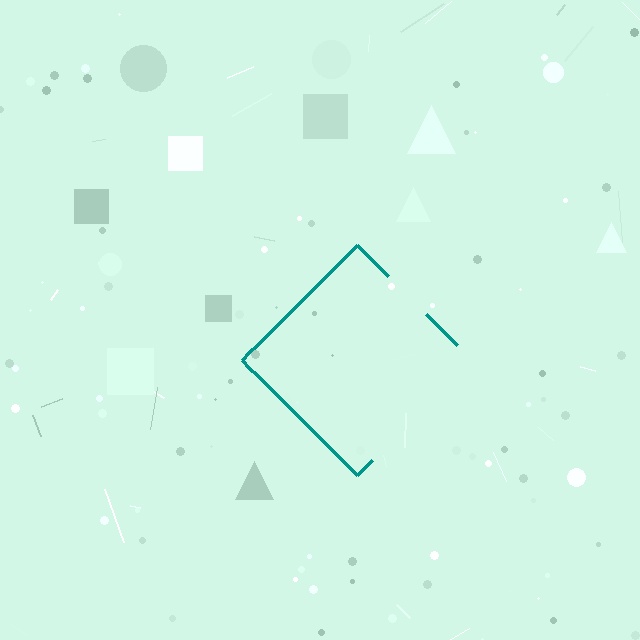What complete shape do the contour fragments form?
The contour fragments form a diamond.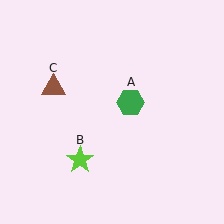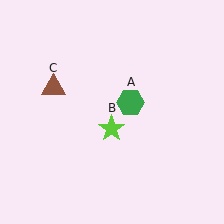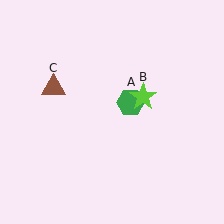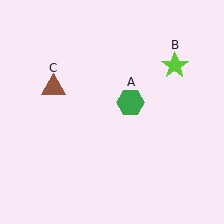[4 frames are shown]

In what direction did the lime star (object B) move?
The lime star (object B) moved up and to the right.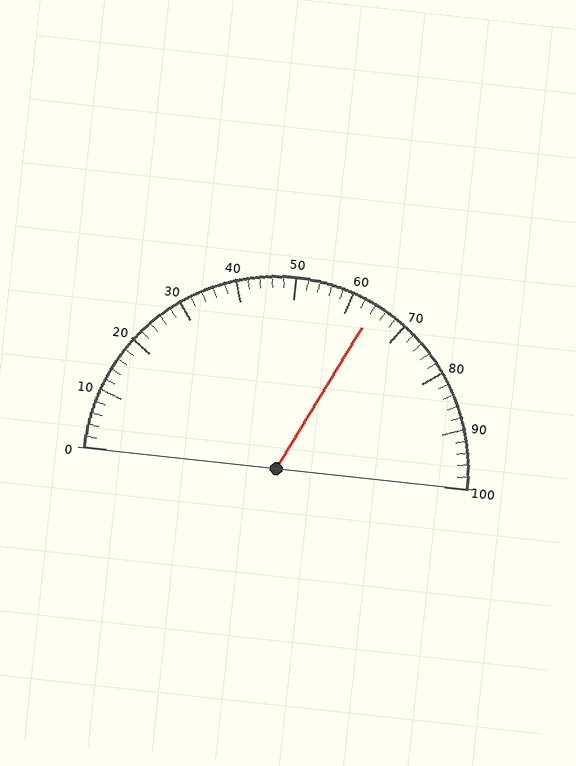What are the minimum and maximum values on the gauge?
The gauge ranges from 0 to 100.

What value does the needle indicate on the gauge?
The needle indicates approximately 64.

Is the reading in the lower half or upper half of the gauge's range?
The reading is in the upper half of the range (0 to 100).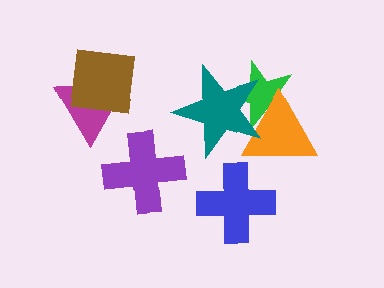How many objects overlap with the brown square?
1 object overlaps with the brown square.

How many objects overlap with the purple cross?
0 objects overlap with the purple cross.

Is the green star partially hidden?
Yes, it is partially covered by another shape.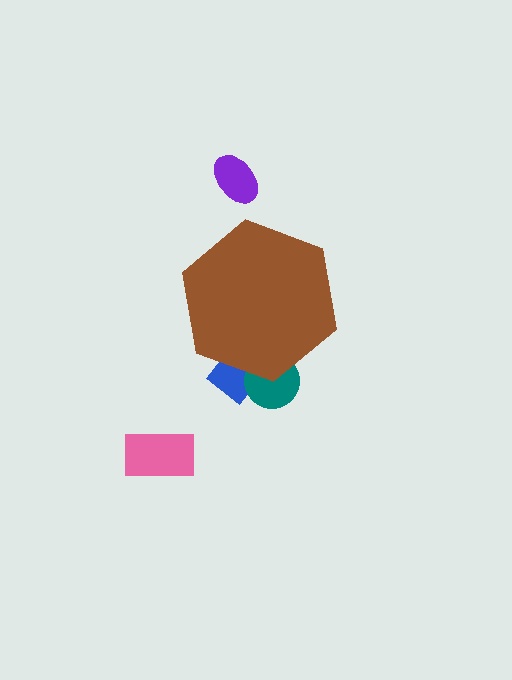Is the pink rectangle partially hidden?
No, the pink rectangle is fully visible.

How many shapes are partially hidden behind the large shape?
2 shapes are partially hidden.